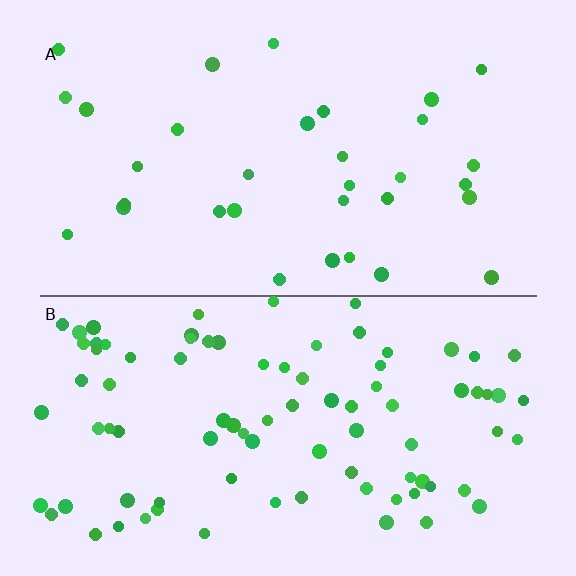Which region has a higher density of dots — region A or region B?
B (the bottom).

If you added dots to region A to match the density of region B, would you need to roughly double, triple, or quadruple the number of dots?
Approximately triple.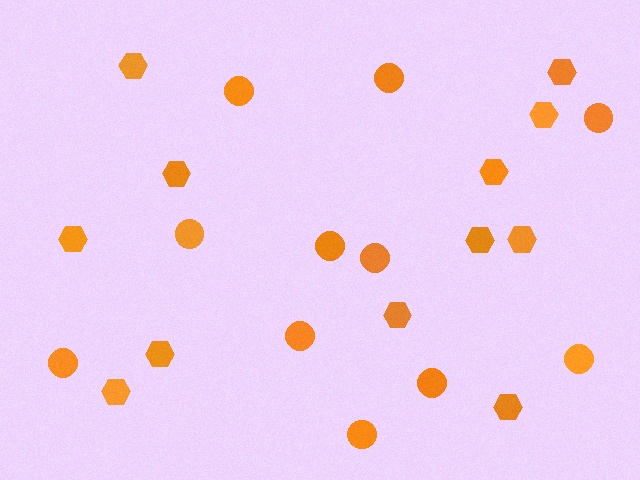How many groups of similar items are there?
There are 2 groups: one group of circles (11) and one group of hexagons (12).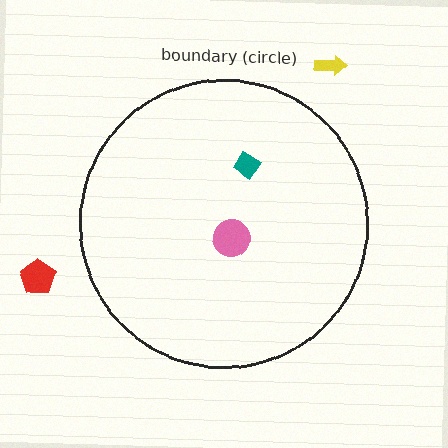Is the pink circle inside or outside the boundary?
Inside.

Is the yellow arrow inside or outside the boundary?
Outside.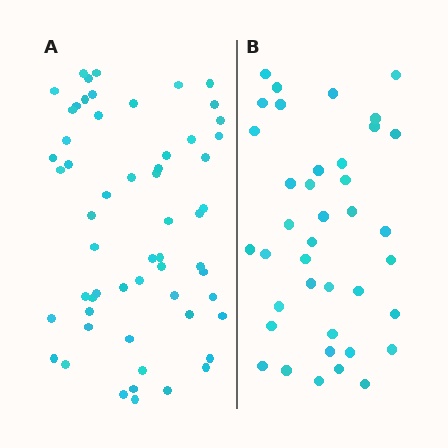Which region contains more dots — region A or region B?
Region A (the left region) has more dots.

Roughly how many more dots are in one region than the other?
Region A has approximately 20 more dots than region B.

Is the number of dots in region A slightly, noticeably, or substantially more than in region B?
Region A has substantially more. The ratio is roughly 1.5 to 1.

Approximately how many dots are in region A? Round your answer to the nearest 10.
About 60 dots. (The exact count is 58, which rounds to 60.)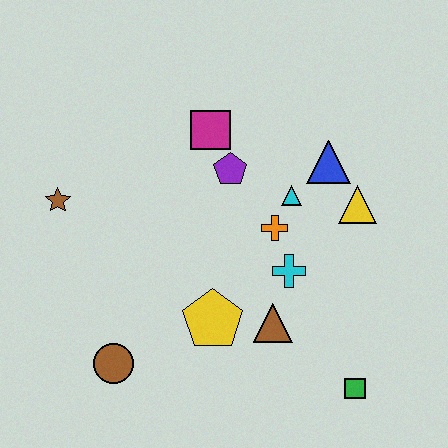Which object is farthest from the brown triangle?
The brown star is farthest from the brown triangle.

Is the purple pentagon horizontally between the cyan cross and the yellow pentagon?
Yes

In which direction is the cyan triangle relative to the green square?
The cyan triangle is above the green square.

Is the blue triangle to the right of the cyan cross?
Yes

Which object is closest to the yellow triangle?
The blue triangle is closest to the yellow triangle.